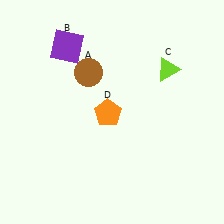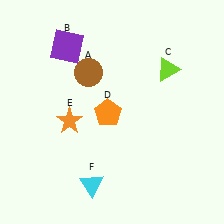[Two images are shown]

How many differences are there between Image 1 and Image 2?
There are 2 differences between the two images.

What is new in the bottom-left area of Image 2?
A cyan triangle (F) was added in the bottom-left area of Image 2.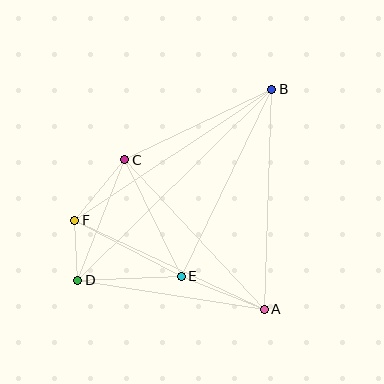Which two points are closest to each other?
Points D and F are closest to each other.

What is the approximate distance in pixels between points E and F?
The distance between E and F is approximately 120 pixels.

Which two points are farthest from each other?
Points B and D are farthest from each other.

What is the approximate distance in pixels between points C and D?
The distance between C and D is approximately 129 pixels.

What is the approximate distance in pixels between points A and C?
The distance between A and C is approximately 205 pixels.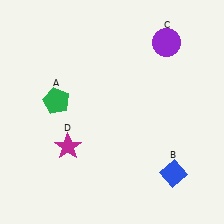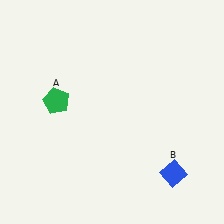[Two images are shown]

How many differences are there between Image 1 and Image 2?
There are 2 differences between the two images.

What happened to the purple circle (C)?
The purple circle (C) was removed in Image 2. It was in the top-right area of Image 1.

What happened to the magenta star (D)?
The magenta star (D) was removed in Image 2. It was in the bottom-left area of Image 1.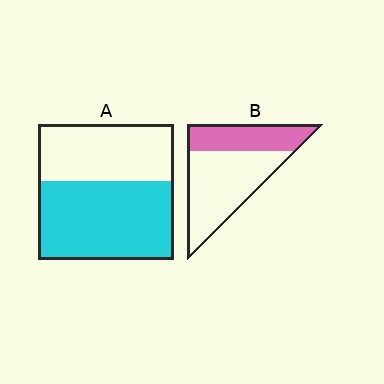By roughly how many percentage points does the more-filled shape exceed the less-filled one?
By roughly 20 percentage points (A over B).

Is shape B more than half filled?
No.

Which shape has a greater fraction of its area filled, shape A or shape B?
Shape A.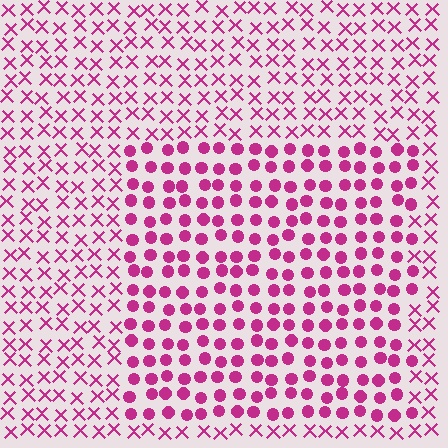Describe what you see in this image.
The image is filled with small magenta elements arranged in a uniform grid. A rectangle-shaped region contains circles, while the surrounding area contains X marks. The boundary is defined purely by the change in element shape.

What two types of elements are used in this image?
The image uses circles inside the rectangle region and X marks outside it.